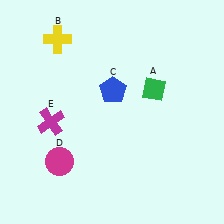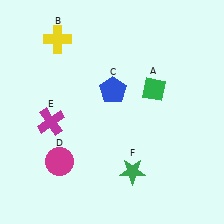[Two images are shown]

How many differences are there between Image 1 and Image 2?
There is 1 difference between the two images.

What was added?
A green star (F) was added in Image 2.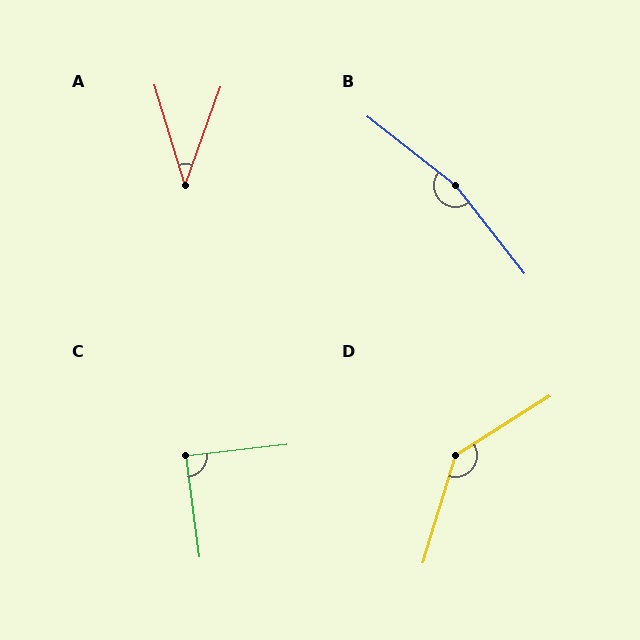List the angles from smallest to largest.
A (37°), C (89°), D (139°), B (166°).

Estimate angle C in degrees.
Approximately 89 degrees.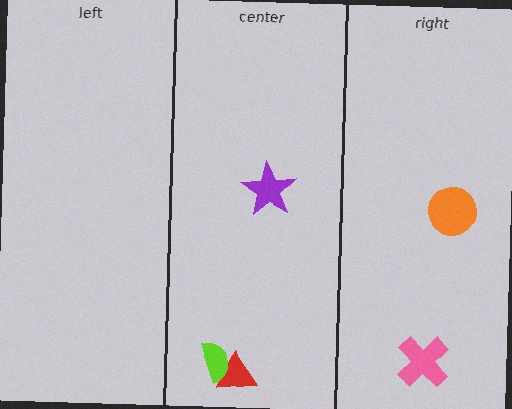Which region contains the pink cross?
The right region.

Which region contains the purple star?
The center region.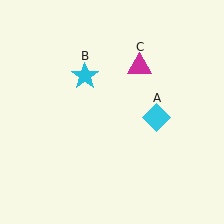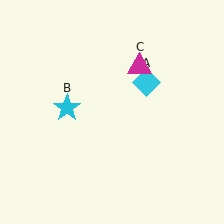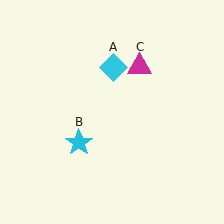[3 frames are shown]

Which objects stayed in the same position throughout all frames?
Magenta triangle (object C) remained stationary.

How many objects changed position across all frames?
2 objects changed position: cyan diamond (object A), cyan star (object B).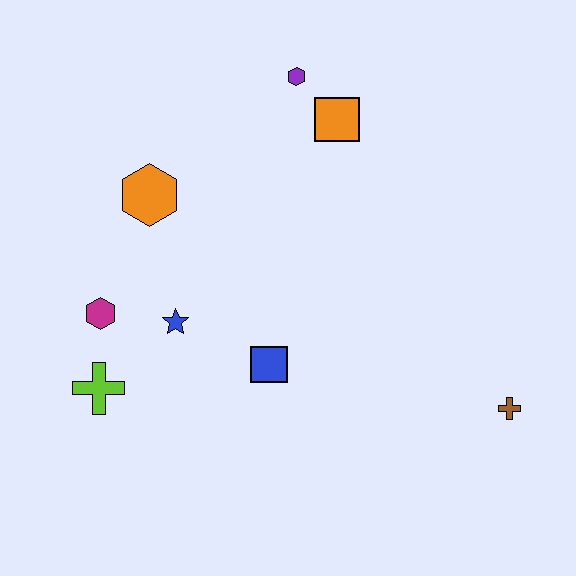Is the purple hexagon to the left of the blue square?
No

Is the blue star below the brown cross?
No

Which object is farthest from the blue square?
The purple hexagon is farthest from the blue square.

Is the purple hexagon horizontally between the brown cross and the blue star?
Yes